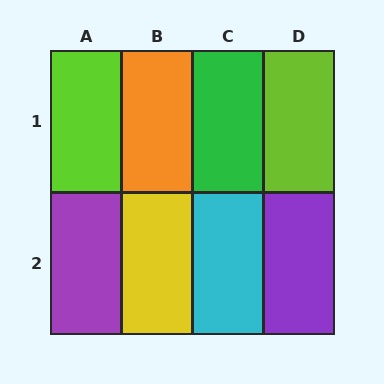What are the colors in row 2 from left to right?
Purple, yellow, cyan, purple.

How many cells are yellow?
1 cell is yellow.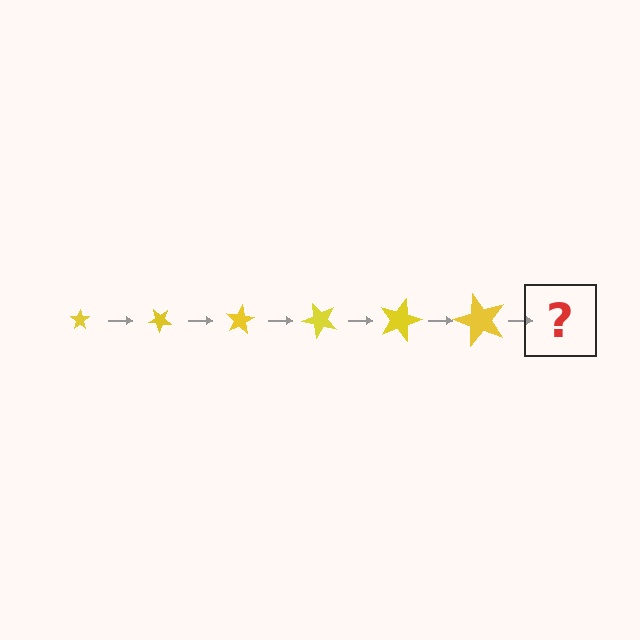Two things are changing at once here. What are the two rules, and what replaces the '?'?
The two rules are that the star grows larger each step and it rotates 40 degrees each step. The '?' should be a star, larger than the previous one and rotated 240 degrees from the start.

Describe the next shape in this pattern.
It should be a star, larger than the previous one and rotated 240 degrees from the start.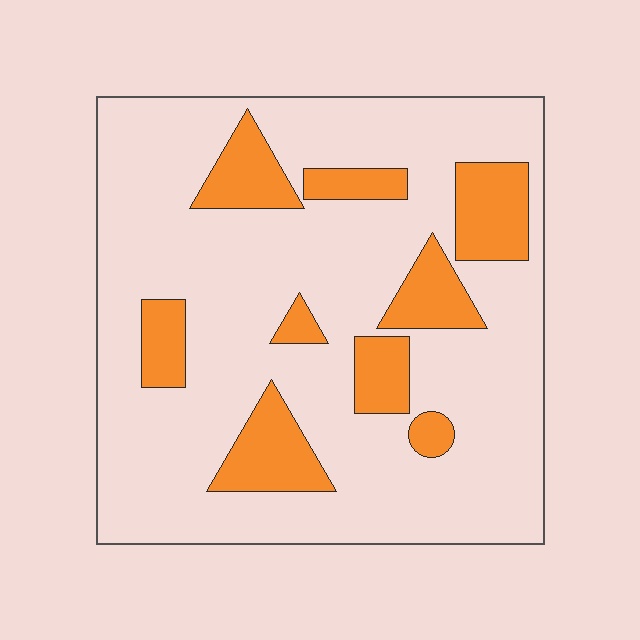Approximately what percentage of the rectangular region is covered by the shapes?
Approximately 20%.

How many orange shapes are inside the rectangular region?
9.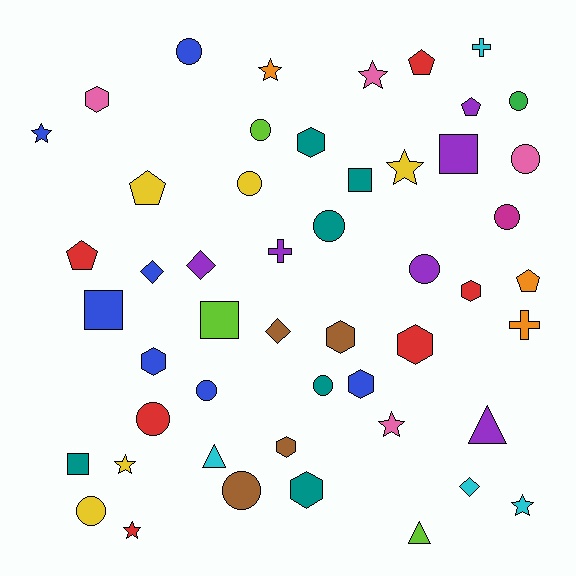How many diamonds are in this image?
There are 4 diamonds.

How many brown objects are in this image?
There are 4 brown objects.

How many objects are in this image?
There are 50 objects.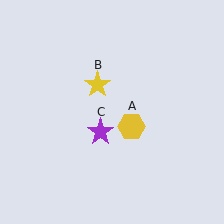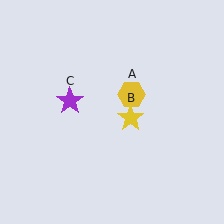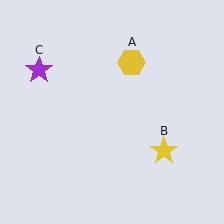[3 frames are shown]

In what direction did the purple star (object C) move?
The purple star (object C) moved up and to the left.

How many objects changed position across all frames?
3 objects changed position: yellow hexagon (object A), yellow star (object B), purple star (object C).